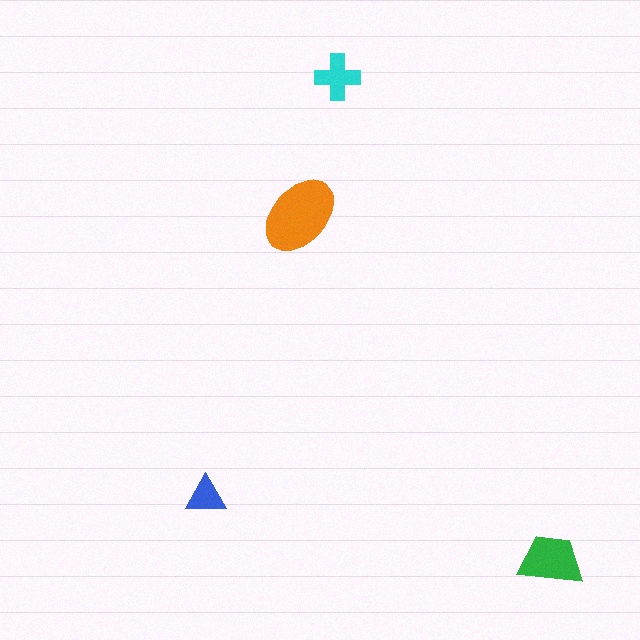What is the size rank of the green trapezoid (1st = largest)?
2nd.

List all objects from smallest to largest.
The blue triangle, the cyan cross, the green trapezoid, the orange ellipse.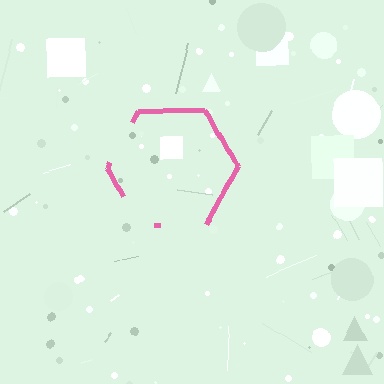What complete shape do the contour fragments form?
The contour fragments form a hexagon.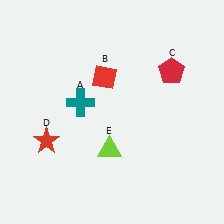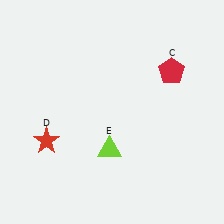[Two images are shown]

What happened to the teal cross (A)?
The teal cross (A) was removed in Image 2. It was in the top-left area of Image 1.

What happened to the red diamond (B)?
The red diamond (B) was removed in Image 2. It was in the top-left area of Image 1.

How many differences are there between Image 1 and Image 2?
There are 2 differences between the two images.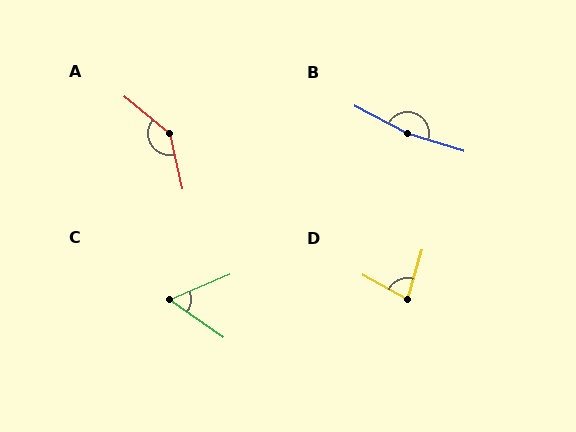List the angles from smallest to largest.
C (57°), D (77°), A (142°), B (169°).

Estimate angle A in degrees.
Approximately 142 degrees.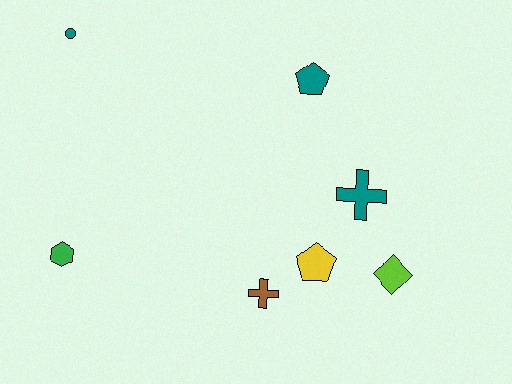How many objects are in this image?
There are 7 objects.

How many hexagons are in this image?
There is 1 hexagon.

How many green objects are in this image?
There is 1 green object.